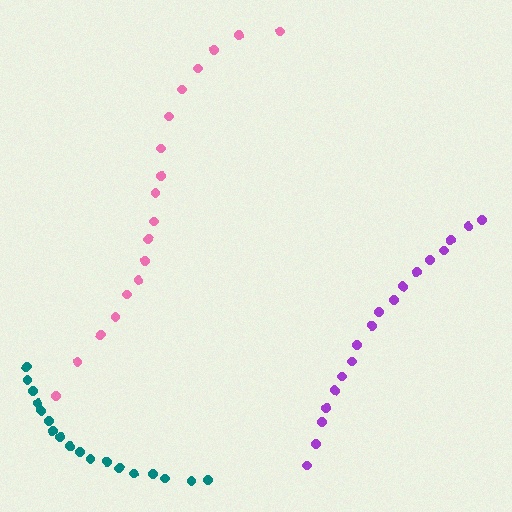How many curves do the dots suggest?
There are 3 distinct paths.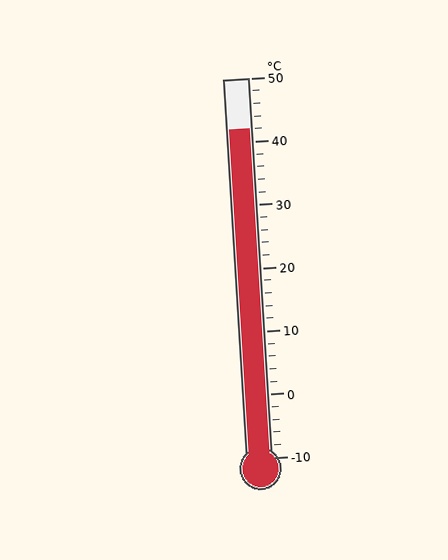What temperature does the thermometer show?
The thermometer shows approximately 42°C.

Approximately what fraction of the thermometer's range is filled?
The thermometer is filled to approximately 85% of its range.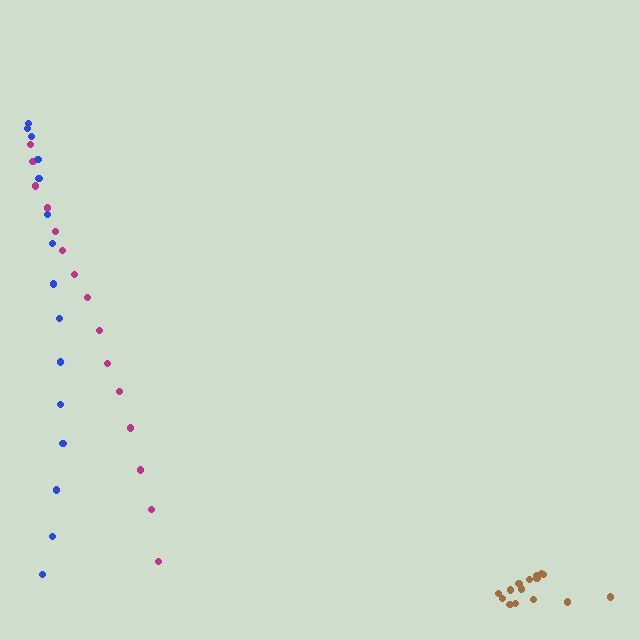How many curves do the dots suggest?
There are 3 distinct paths.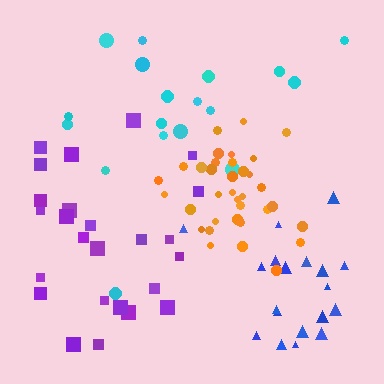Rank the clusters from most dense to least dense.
orange, blue, purple, cyan.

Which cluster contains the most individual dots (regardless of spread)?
Orange (35).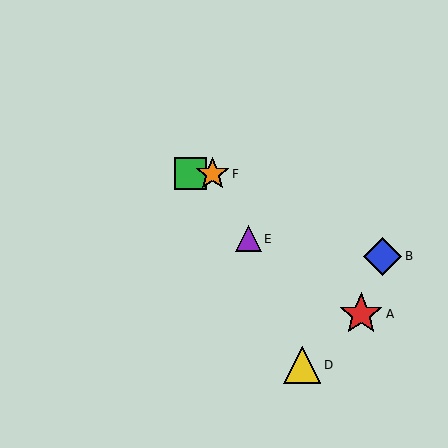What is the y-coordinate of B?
Object B is at y≈256.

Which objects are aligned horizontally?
Objects C, F are aligned horizontally.